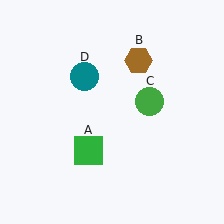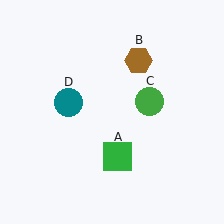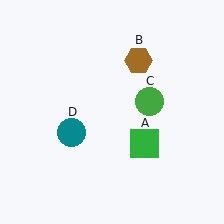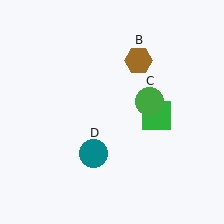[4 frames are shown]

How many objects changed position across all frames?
2 objects changed position: green square (object A), teal circle (object D).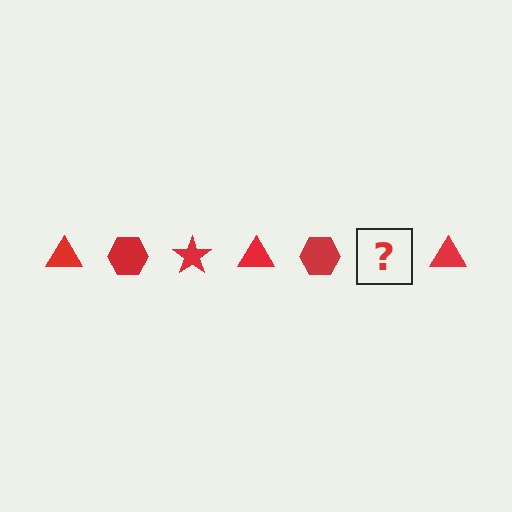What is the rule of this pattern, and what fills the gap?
The rule is that the pattern cycles through triangle, hexagon, star shapes in red. The gap should be filled with a red star.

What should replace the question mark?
The question mark should be replaced with a red star.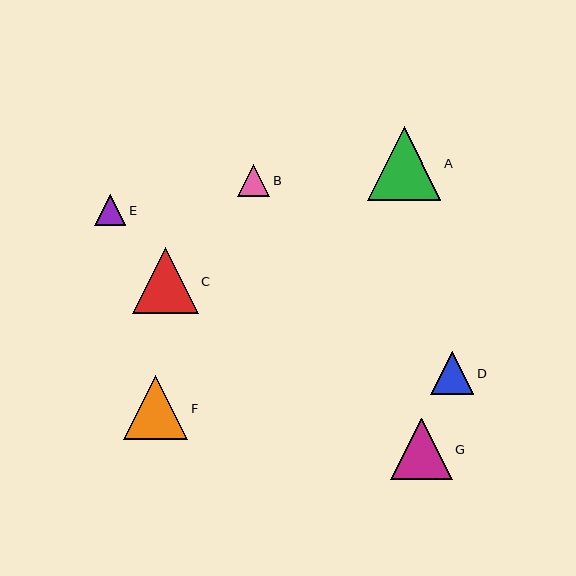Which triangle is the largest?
Triangle A is the largest with a size of approximately 73 pixels.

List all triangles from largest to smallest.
From largest to smallest: A, C, F, G, D, B, E.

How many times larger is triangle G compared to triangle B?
Triangle G is approximately 1.9 times the size of triangle B.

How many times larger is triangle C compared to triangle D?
Triangle C is approximately 1.5 times the size of triangle D.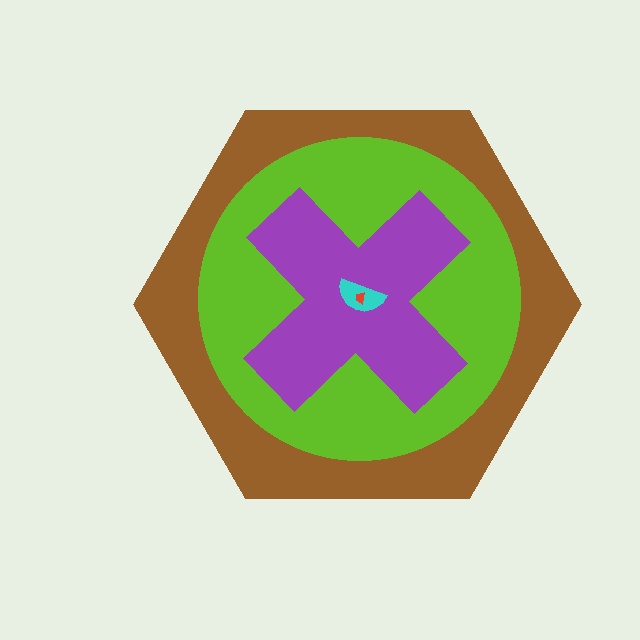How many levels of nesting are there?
5.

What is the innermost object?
The red trapezoid.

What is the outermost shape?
The brown hexagon.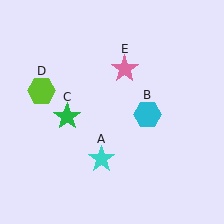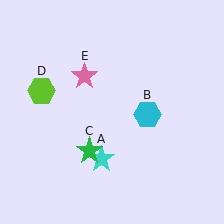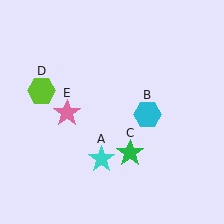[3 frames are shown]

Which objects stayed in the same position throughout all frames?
Cyan star (object A) and cyan hexagon (object B) and lime hexagon (object D) remained stationary.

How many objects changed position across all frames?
2 objects changed position: green star (object C), pink star (object E).